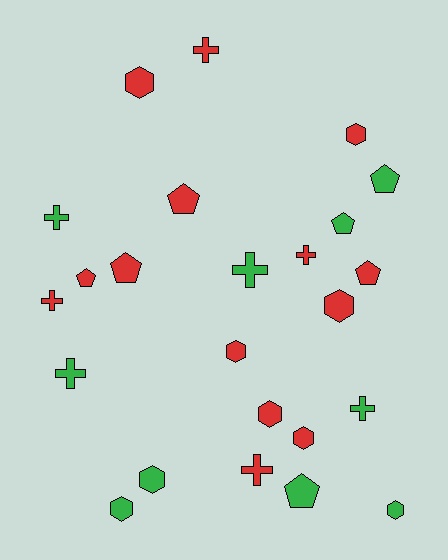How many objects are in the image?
There are 24 objects.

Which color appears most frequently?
Red, with 14 objects.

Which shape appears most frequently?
Hexagon, with 9 objects.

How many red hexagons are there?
There are 6 red hexagons.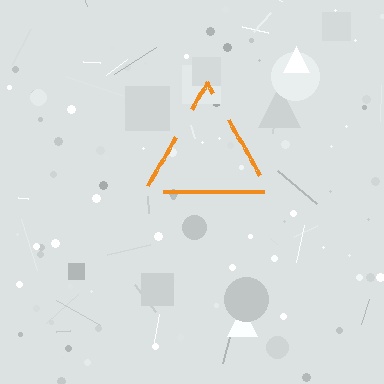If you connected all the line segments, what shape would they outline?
They would outline a triangle.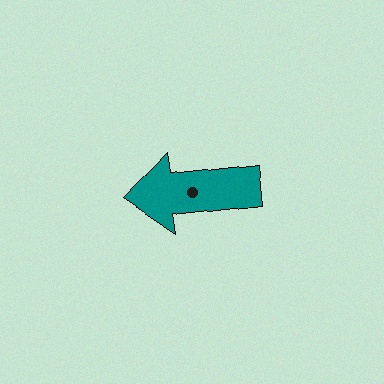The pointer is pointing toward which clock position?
Roughly 9 o'clock.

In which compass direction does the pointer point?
West.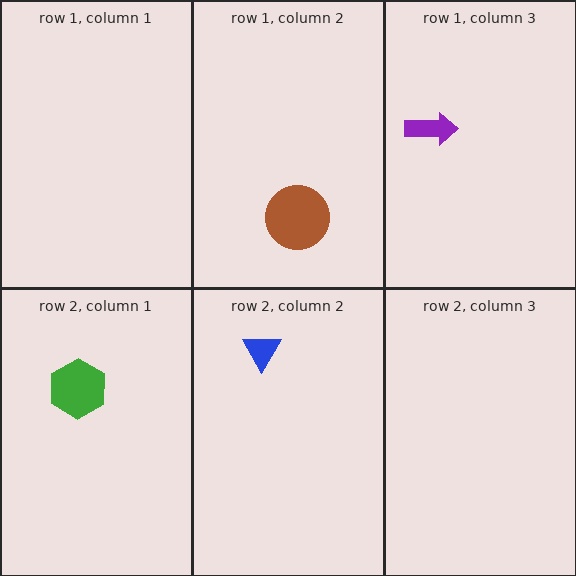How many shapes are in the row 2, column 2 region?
1.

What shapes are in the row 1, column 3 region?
The purple arrow.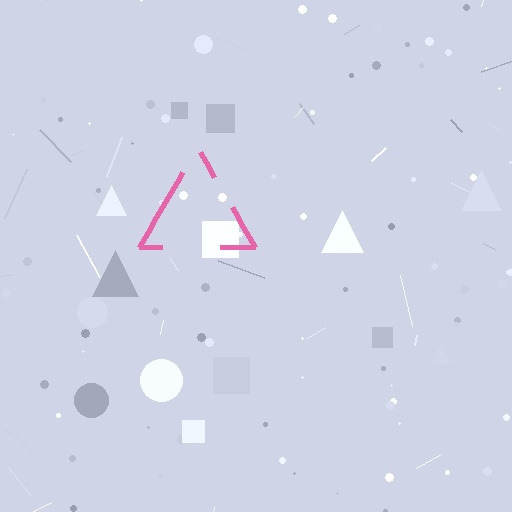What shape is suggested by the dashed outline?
The dashed outline suggests a triangle.